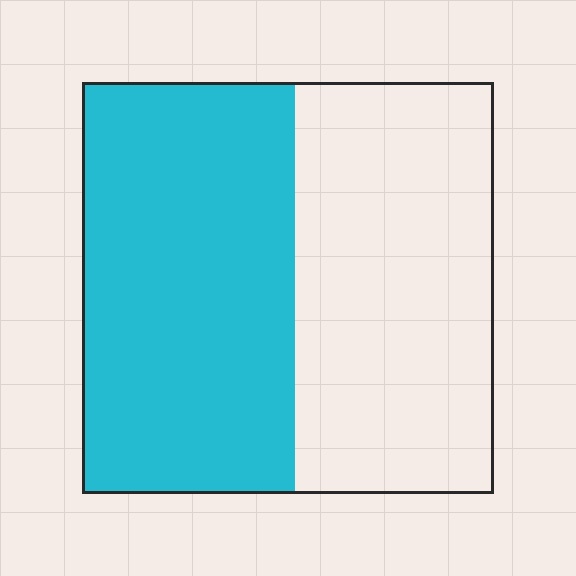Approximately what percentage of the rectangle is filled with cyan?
Approximately 50%.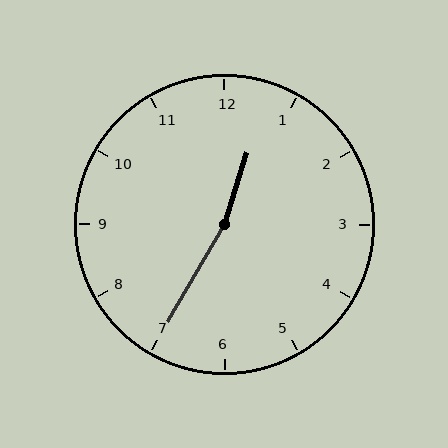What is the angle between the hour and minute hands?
Approximately 168 degrees.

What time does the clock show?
12:35.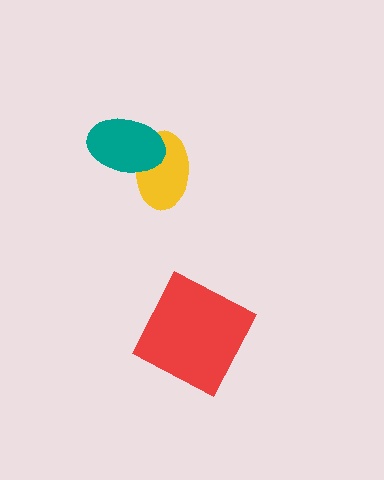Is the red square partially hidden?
No, no other shape covers it.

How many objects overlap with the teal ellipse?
1 object overlaps with the teal ellipse.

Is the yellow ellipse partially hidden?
Yes, it is partially covered by another shape.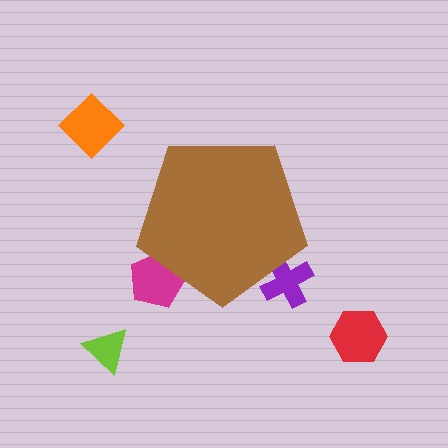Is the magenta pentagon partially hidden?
Yes, the magenta pentagon is partially hidden behind the brown pentagon.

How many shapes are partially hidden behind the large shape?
2 shapes are partially hidden.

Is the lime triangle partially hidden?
No, the lime triangle is fully visible.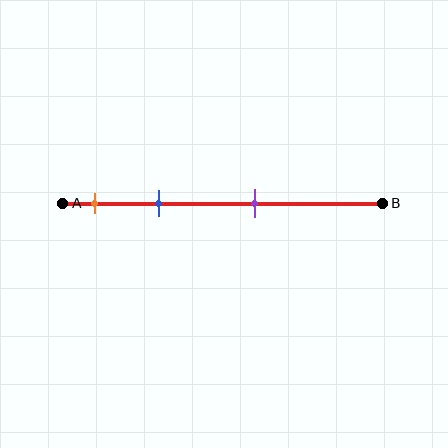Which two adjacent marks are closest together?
The orange and blue marks are the closest adjacent pair.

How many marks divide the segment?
There are 3 marks dividing the segment.